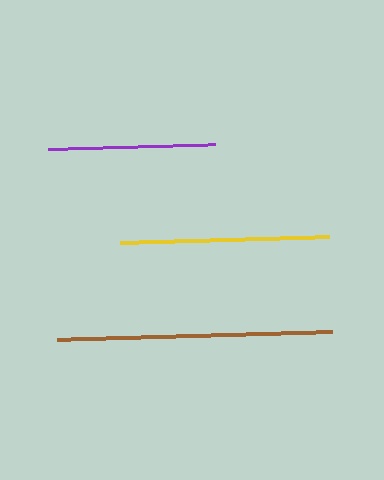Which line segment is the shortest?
The purple line is the shortest at approximately 167 pixels.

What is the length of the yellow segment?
The yellow segment is approximately 209 pixels long.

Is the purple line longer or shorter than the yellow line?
The yellow line is longer than the purple line.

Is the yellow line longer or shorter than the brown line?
The brown line is longer than the yellow line.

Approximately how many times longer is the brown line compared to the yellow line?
The brown line is approximately 1.3 times the length of the yellow line.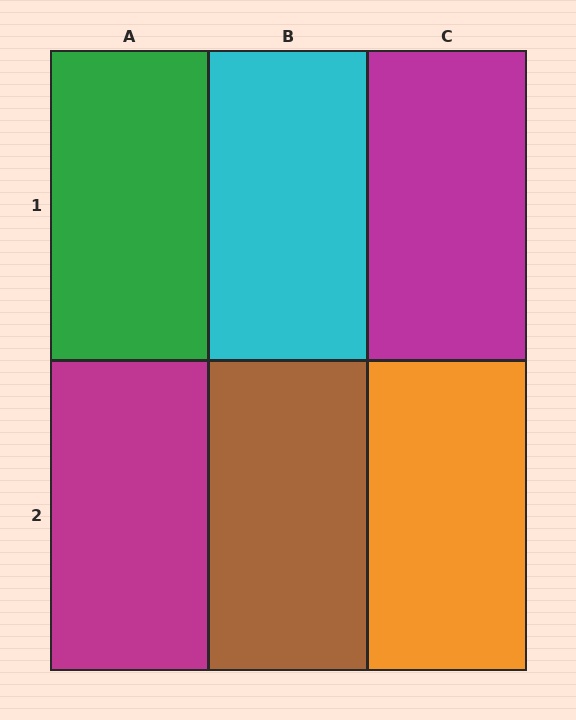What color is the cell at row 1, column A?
Green.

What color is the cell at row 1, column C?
Magenta.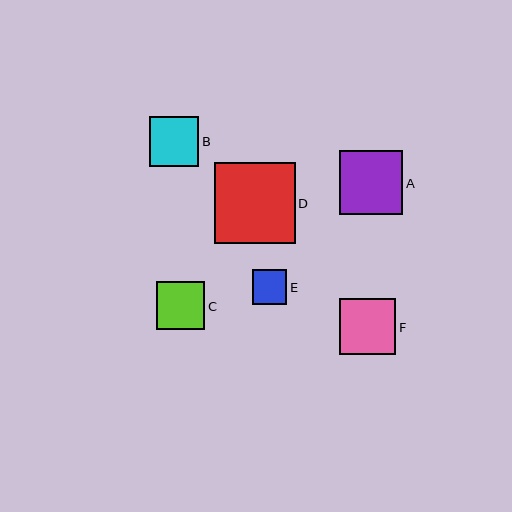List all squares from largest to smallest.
From largest to smallest: D, A, F, B, C, E.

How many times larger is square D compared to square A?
Square D is approximately 1.3 times the size of square A.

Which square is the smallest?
Square E is the smallest with a size of approximately 34 pixels.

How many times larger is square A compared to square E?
Square A is approximately 1.9 times the size of square E.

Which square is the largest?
Square D is the largest with a size of approximately 81 pixels.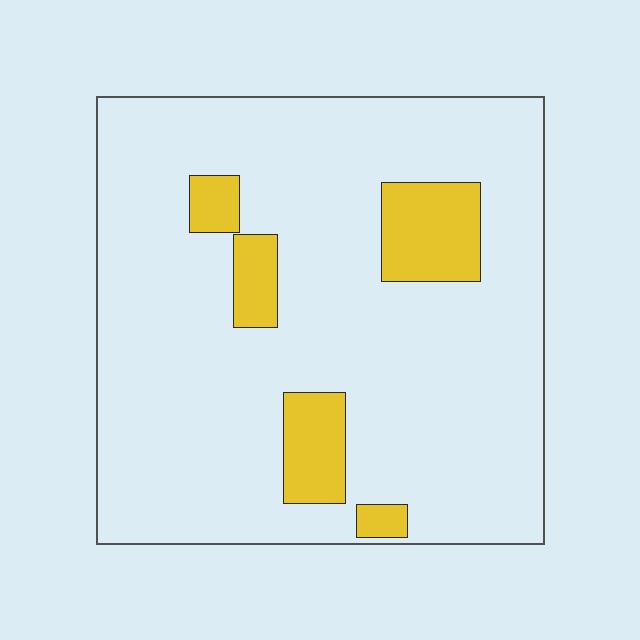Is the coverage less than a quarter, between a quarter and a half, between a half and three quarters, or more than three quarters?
Less than a quarter.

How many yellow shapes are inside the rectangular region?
5.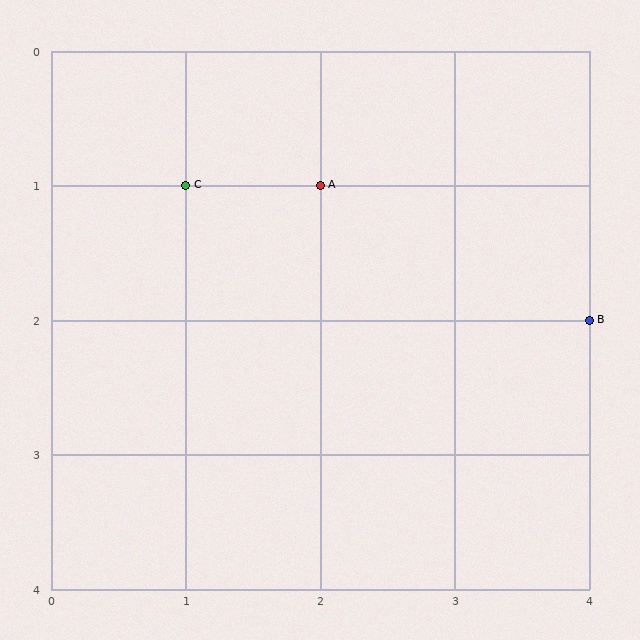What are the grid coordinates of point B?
Point B is at grid coordinates (4, 2).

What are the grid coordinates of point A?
Point A is at grid coordinates (2, 1).